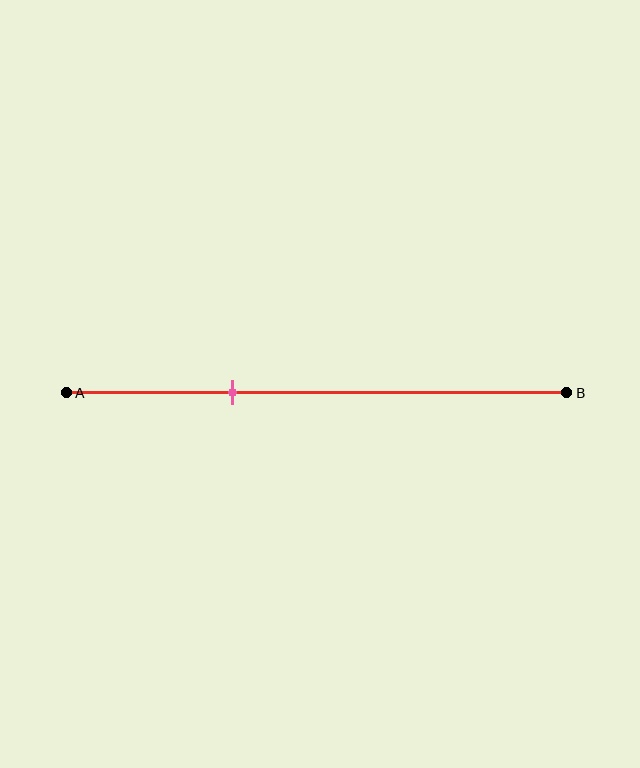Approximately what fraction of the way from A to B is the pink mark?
The pink mark is approximately 35% of the way from A to B.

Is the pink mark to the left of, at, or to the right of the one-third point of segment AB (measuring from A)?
The pink mark is approximately at the one-third point of segment AB.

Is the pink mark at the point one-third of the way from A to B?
Yes, the mark is approximately at the one-third point.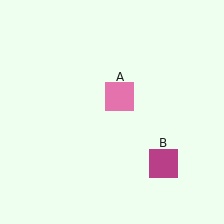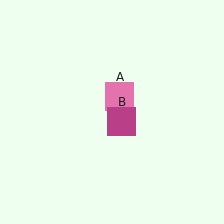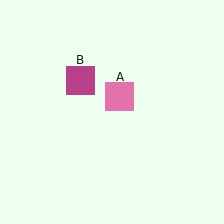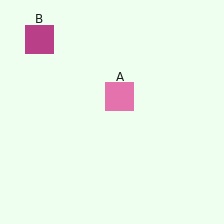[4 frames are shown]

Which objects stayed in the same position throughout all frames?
Pink square (object A) remained stationary.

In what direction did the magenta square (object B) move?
The magenta square (object B) moved up and to the left.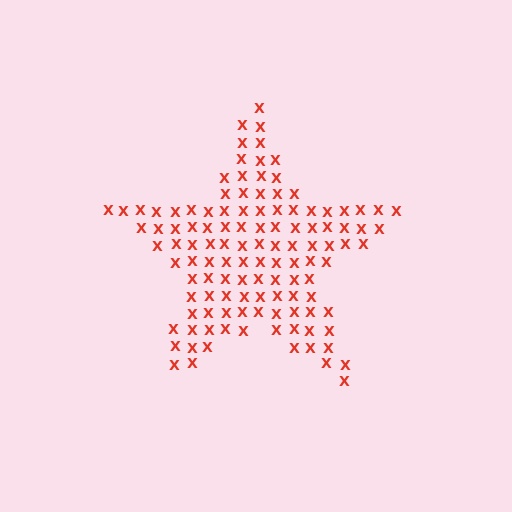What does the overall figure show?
The overall figure shows a star.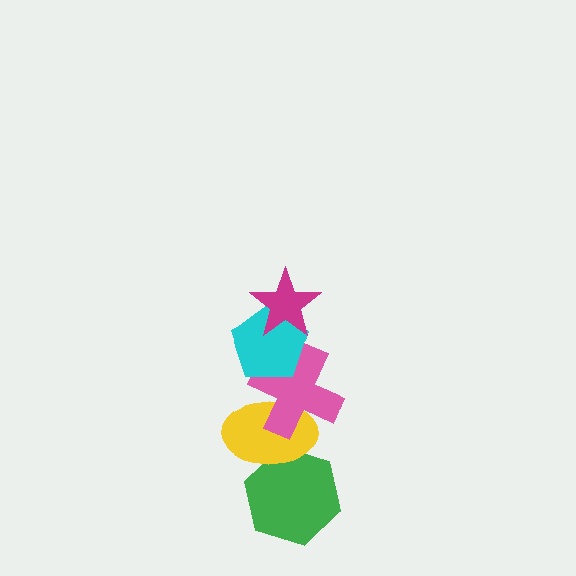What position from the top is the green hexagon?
The green hexagon is 5th from the top.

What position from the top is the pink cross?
The pink cross is 3rd from the top.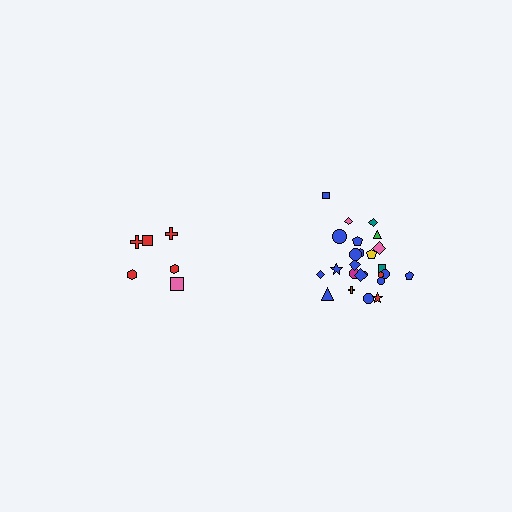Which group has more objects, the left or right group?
The right group.